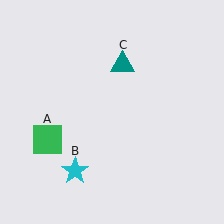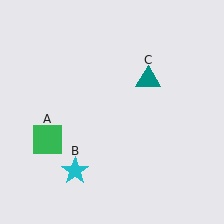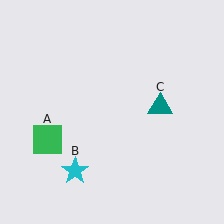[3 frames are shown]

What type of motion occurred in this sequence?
The teal triangle (object C) rotated clockwise around the center of the scene.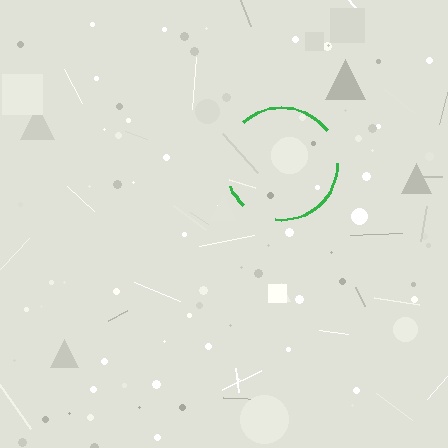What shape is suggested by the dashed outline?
The dashed outline suggests a circle.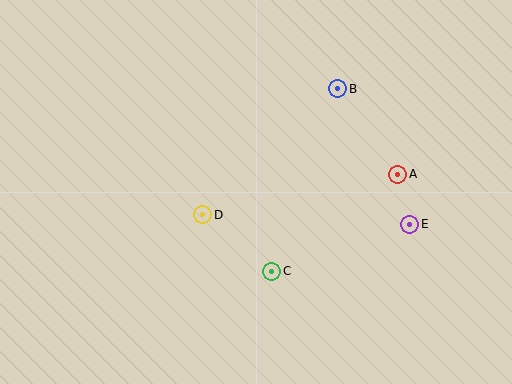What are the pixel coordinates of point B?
Point B is at (338, 89).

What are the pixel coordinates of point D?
Point D is at (203, 215).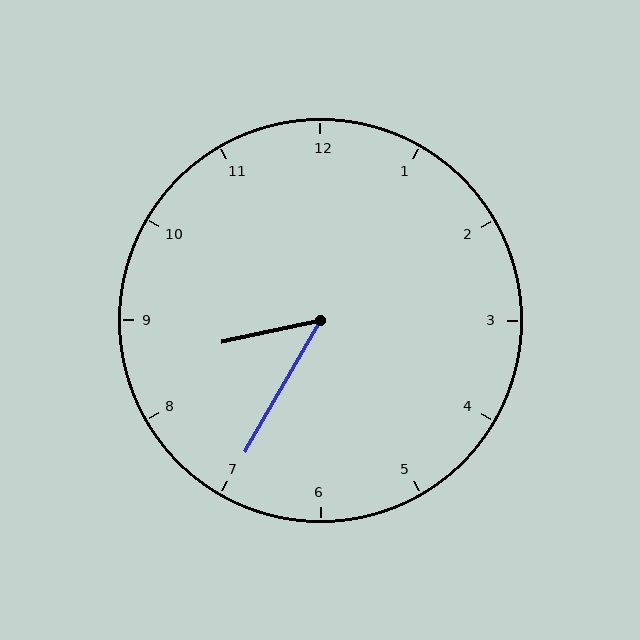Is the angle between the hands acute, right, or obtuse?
It is acute.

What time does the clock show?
8:35.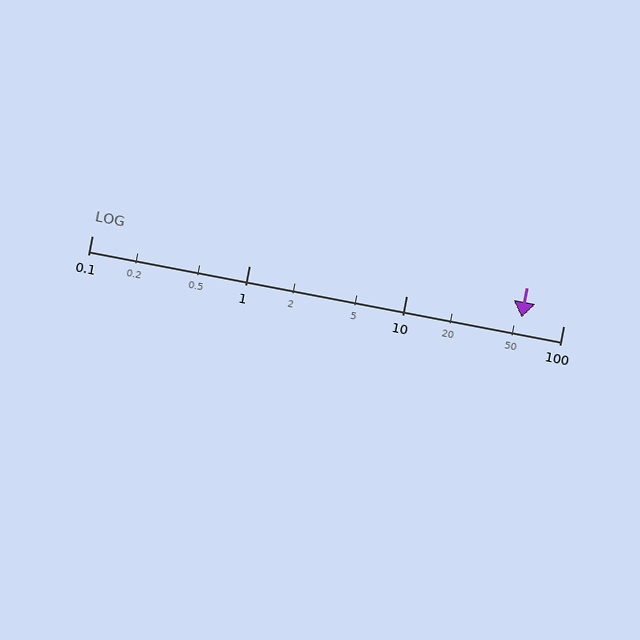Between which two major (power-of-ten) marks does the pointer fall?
The pointer is between 10 and 100.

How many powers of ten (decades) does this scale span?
The scale spans 3 decades, from 0.1 to 100.